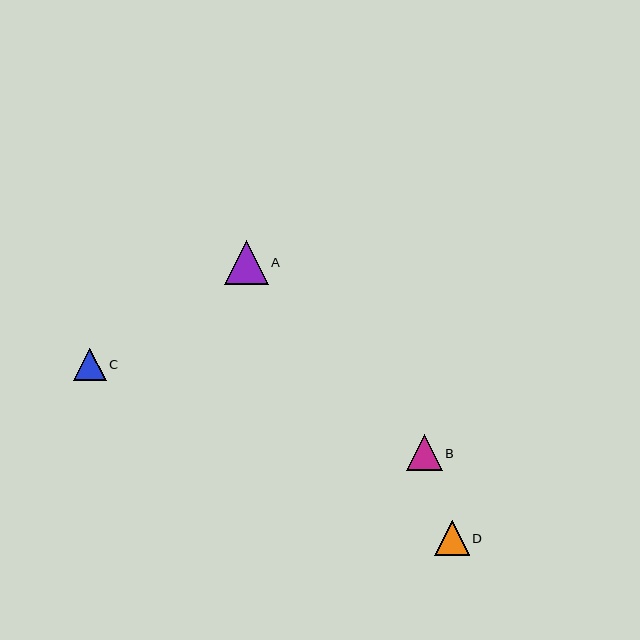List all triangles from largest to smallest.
From largest to smallest: A, B, D, C.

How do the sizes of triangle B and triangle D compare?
Triangle B and triangle D are approximately the same size.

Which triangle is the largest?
Triangle A is the largest with a size of approximately 44 pixels.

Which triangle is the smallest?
Triangle C is the smallest with a size of approximately 32 pixels.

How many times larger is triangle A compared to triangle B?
Triangle A is approximately 1.2 times the size of triangle B.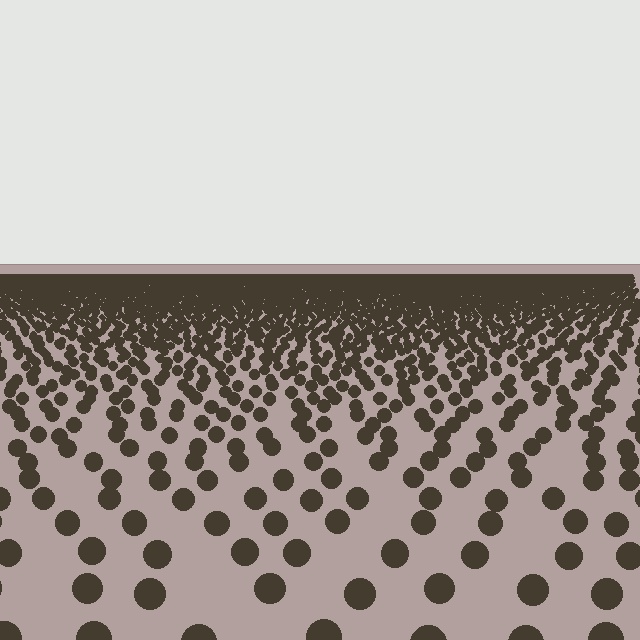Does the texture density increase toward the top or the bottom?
Density increases toward the top.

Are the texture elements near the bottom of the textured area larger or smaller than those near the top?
Larger. Near the bottom, elements are closer to the viewer and appear at a bigger on-screen size.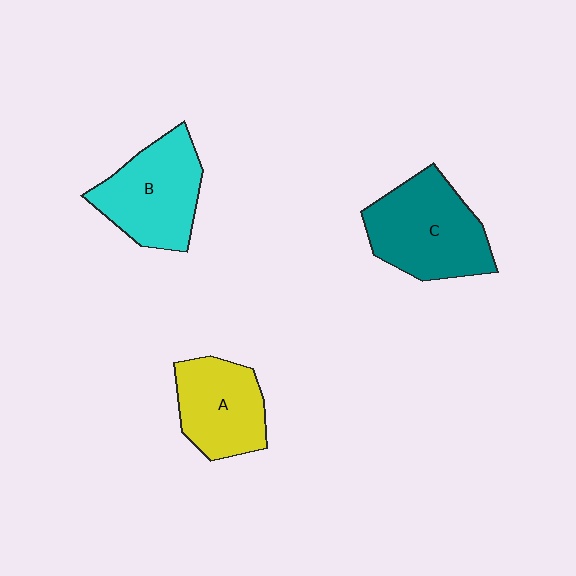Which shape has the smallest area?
Shape A (yellow).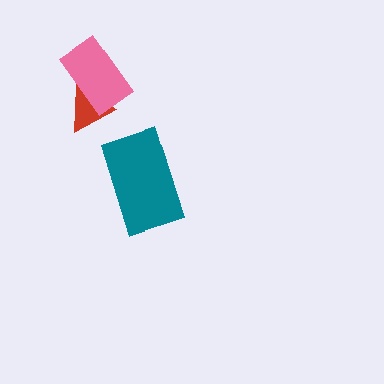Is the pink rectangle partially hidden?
No, no other shape covers it.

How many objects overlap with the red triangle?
1 object overlaps with the red triangle.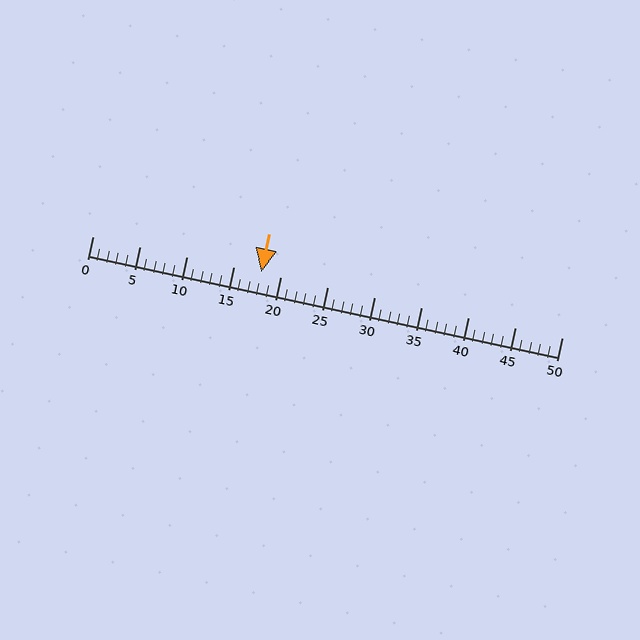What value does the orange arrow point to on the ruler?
The orange arrow points to approximately 18.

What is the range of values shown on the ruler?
The ruler shows values from 0 to 50.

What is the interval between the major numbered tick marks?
The major tick marks are spaced 5 units apart.